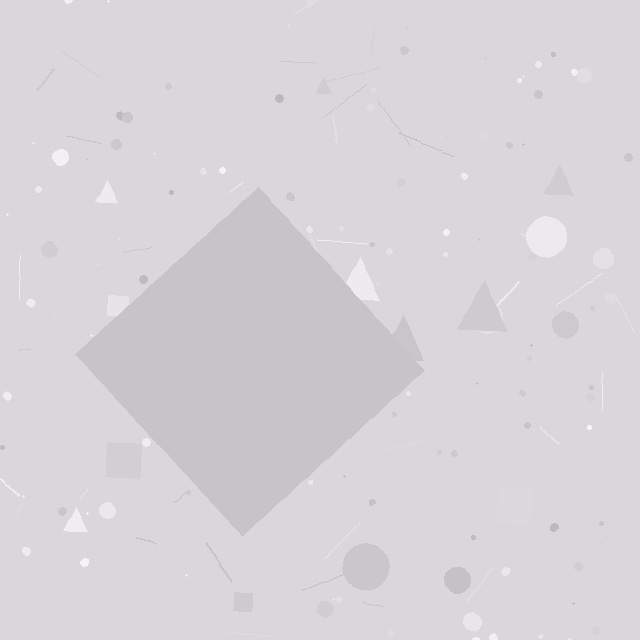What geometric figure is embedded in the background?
A diamond is embedded in the background.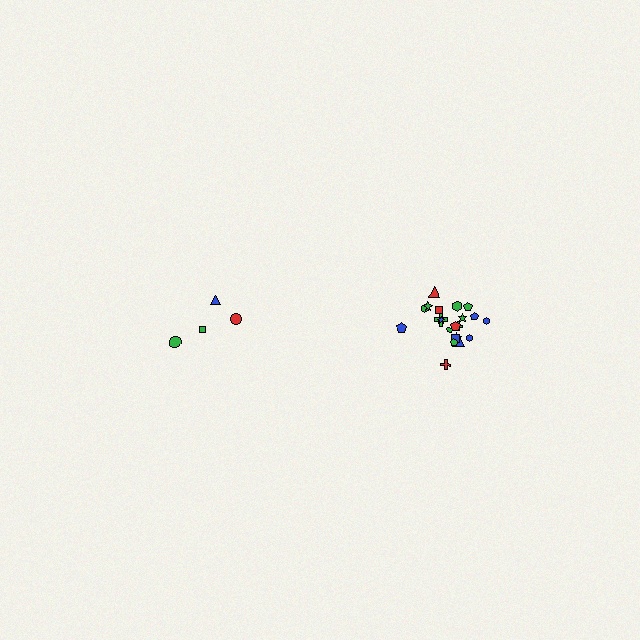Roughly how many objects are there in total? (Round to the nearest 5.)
Roughly 25 objects in total.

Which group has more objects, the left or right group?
The right group.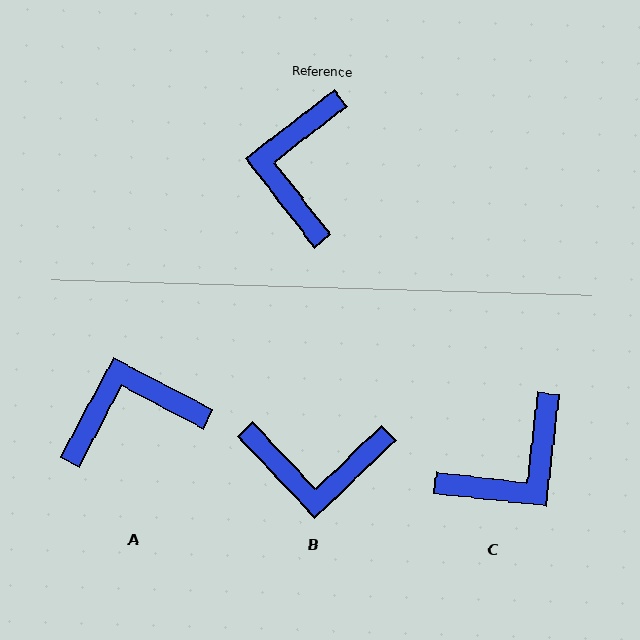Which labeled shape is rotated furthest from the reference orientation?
C, about 136 degrees away.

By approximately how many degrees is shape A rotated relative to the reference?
Approximately 65 degrees clockwise.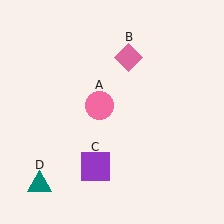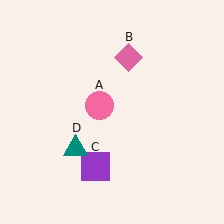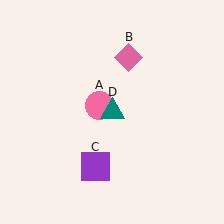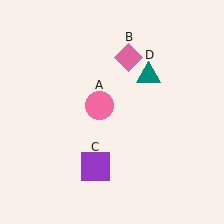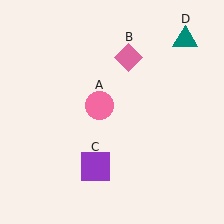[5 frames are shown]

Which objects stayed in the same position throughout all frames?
Pink circle (object A) and pink diamond (object B) and purple square (object C) remained stationary.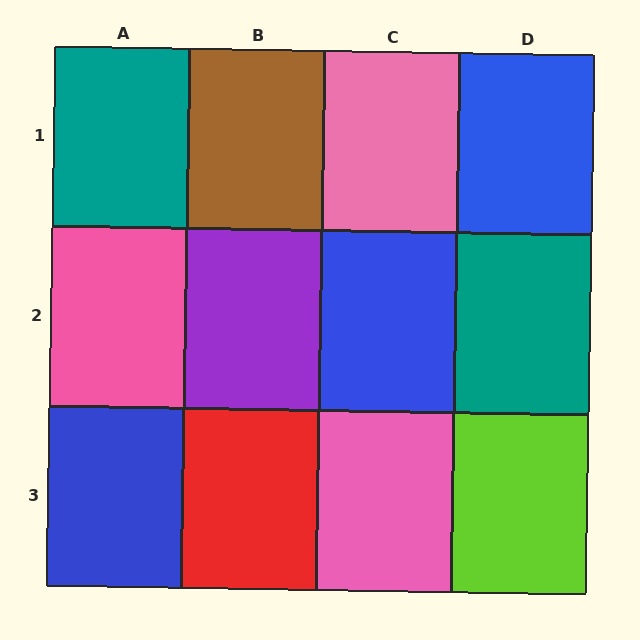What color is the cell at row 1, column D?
Blue.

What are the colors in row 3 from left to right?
Blue, red, pink, lime.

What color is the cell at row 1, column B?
Brown.